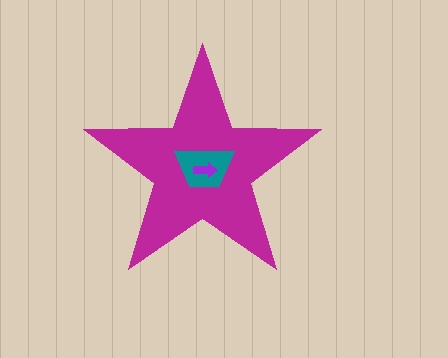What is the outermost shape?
The magenta star.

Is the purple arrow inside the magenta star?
Yes.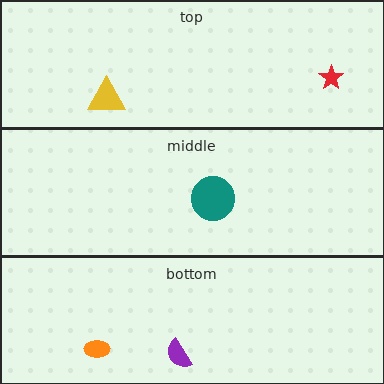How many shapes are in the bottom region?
2.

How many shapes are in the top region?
2.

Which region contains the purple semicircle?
The bottom region.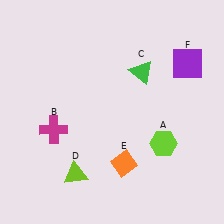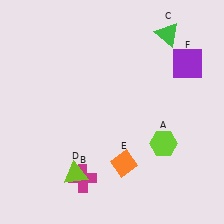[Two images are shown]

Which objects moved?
The objects that moved are: the magenta cross (B), the green triangle (C).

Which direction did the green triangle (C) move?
The green triangle (C) moved up.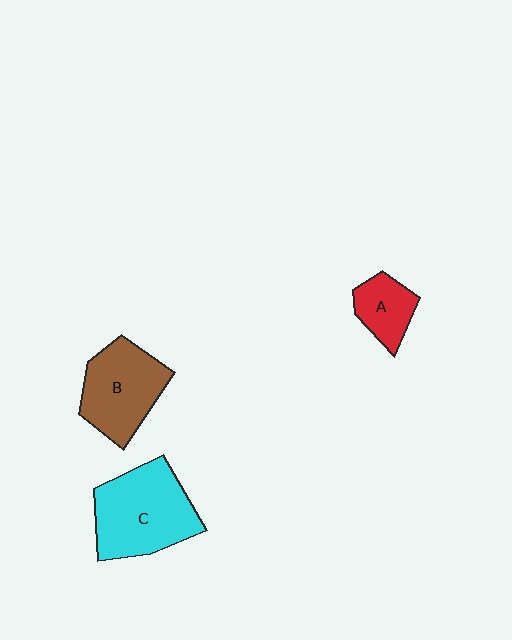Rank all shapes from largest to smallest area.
From largest to smallest: C (cyan), B (brown), A (red).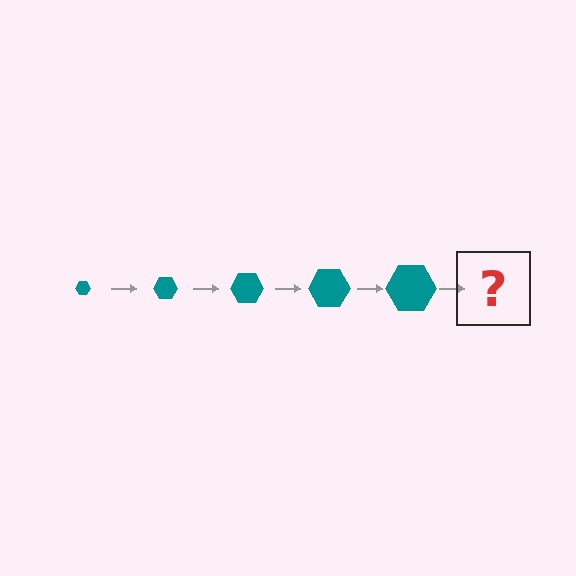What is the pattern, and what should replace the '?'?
The pattern is that the hexagon gets progressively larger each step. The '?' should be a teal hexagon, larger than the previous one.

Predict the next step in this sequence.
The next step is a teal hexagon, larger than the previous one.